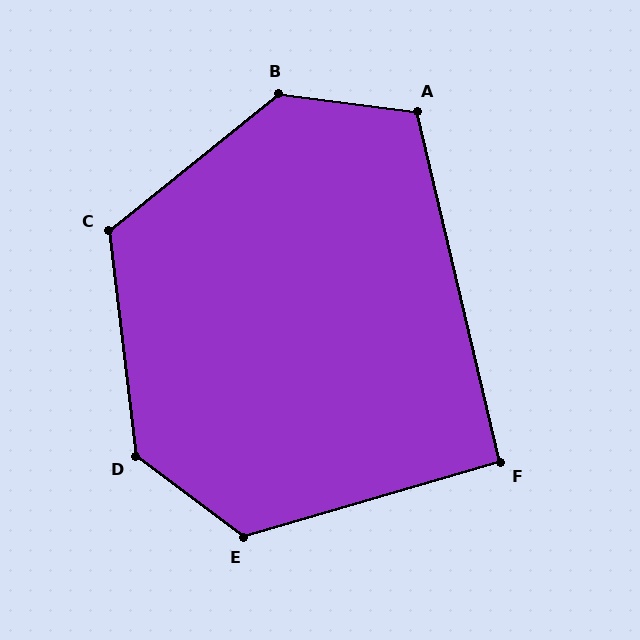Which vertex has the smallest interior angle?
F, at approximately 93 degrees.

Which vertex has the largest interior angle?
B, at approximately 134 degrees.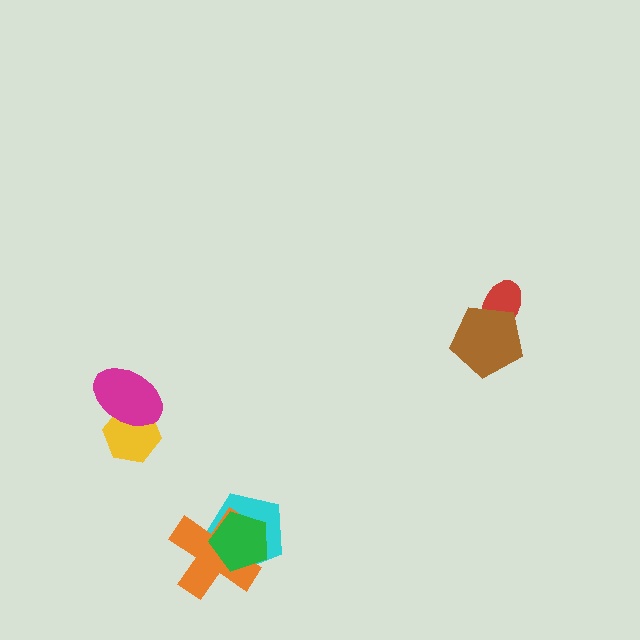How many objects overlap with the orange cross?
2 objects overlap with the orange cross.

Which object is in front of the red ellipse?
The brown pentagon is in front of the red ellipse.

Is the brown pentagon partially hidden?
No, no other shape covers it.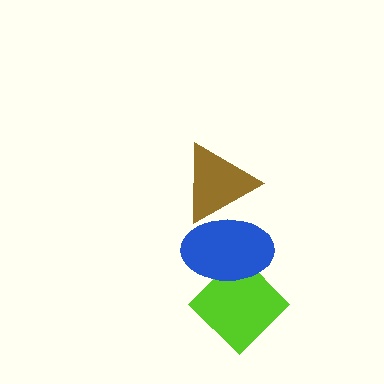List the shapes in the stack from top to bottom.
From top to bottom: the brown triangle, the blue ellipse, the lime diamond.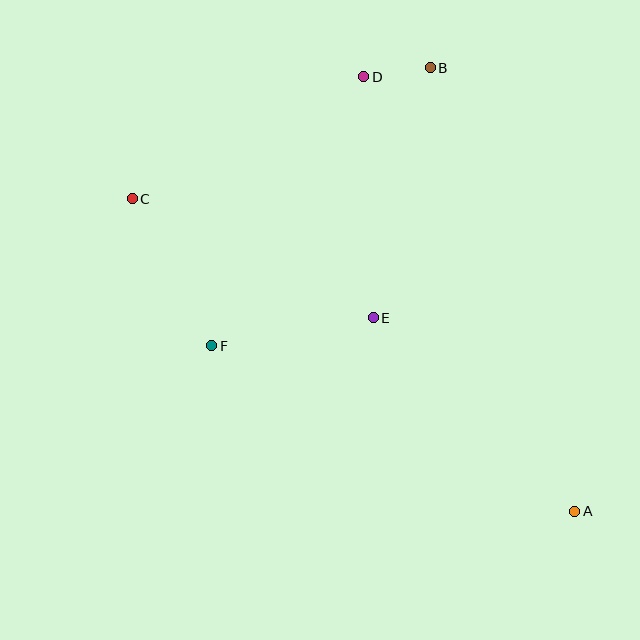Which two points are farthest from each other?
Points A and C are farthest from each other.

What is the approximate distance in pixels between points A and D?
The distance between A and D is approximately 483 pixels.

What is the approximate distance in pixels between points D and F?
The distance between D and F is approximately 309 pixels.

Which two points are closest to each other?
Points B and D are closest to each other.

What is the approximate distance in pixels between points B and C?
The distance between B and C is approximately 325 pixels.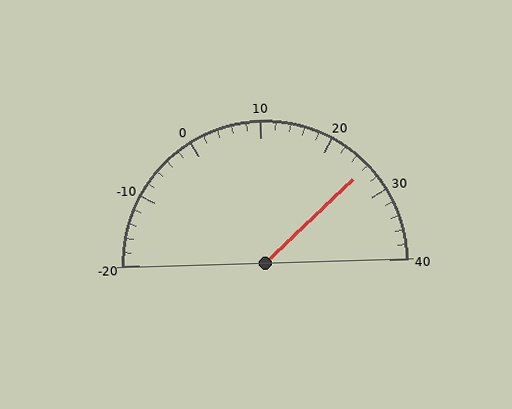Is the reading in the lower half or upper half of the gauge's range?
The reading is in the upper half of the range (-20 to 40).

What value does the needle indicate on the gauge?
The needle indicates approximately 26.